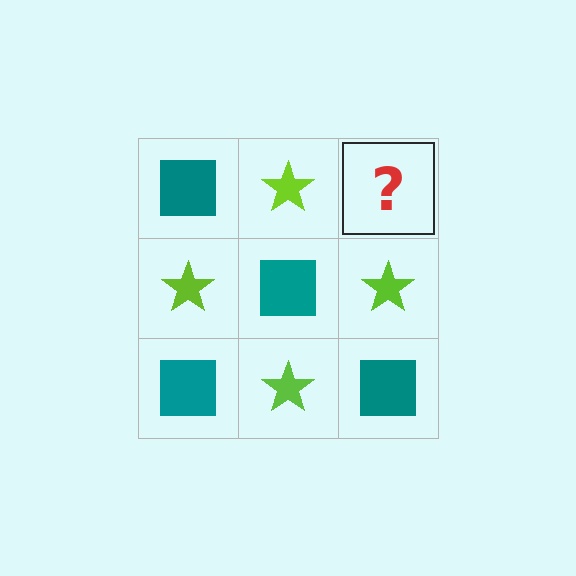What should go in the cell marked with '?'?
The missing cell should contain a teal square.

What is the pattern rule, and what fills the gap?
The rule is that it alternates teal square and lime star in a checkerboard pattern. The gap should be filled with a teal square.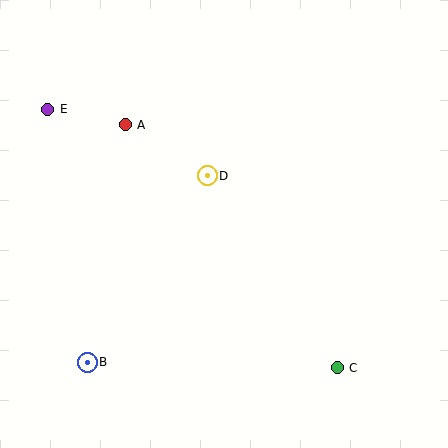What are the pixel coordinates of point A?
Point A is at (125, 125).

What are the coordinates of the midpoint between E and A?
The midpoint between E and A is at (87, 117).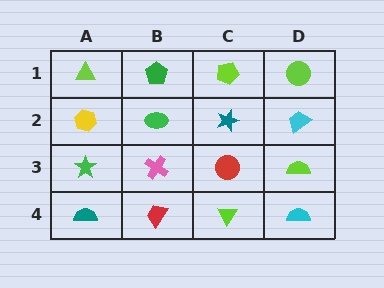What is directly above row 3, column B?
A green ellipse.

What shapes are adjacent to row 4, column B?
A pink cross (row 3, column B), a teal semicircle (row 4, column A), a lime triangle (row 4, column C).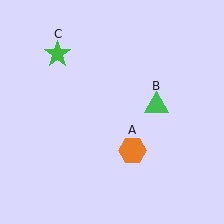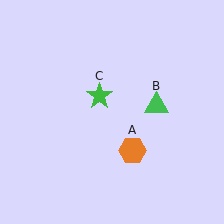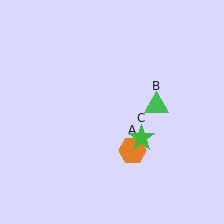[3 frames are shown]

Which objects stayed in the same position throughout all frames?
Orange hexagon (object A) and green triangle (object B) remained stationary.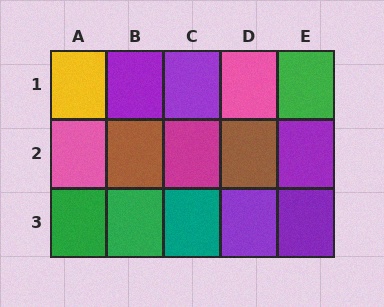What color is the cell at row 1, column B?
Purple.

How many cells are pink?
2 cells are pink.